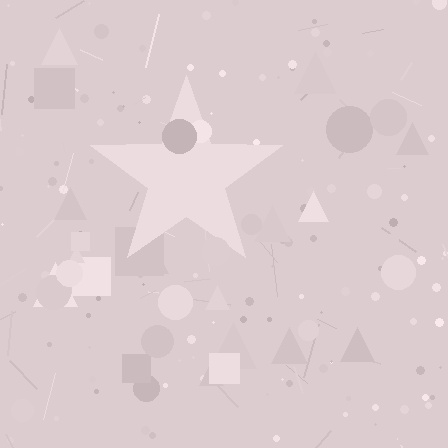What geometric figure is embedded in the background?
A star is embedded in the background.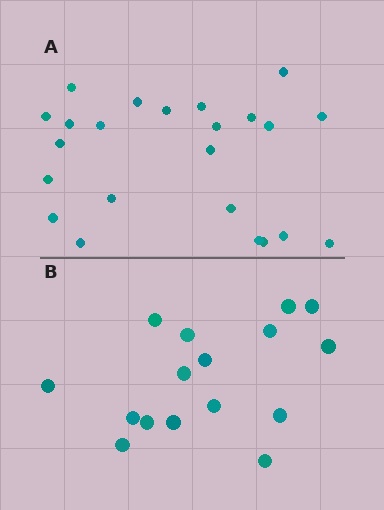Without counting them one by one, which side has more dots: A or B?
Region A (the top region) has more dots.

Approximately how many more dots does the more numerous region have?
Region A has roughly 8 or so more dots than region B.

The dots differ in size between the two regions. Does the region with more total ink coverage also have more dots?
No. Region B has more total ink coverage because its dots are larger, but region A actually contains more individual dots. Total area can be misleading — the number of items is what matters here.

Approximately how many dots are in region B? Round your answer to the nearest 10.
About 20 dots. (The exact count is 16, which rounds to 20.)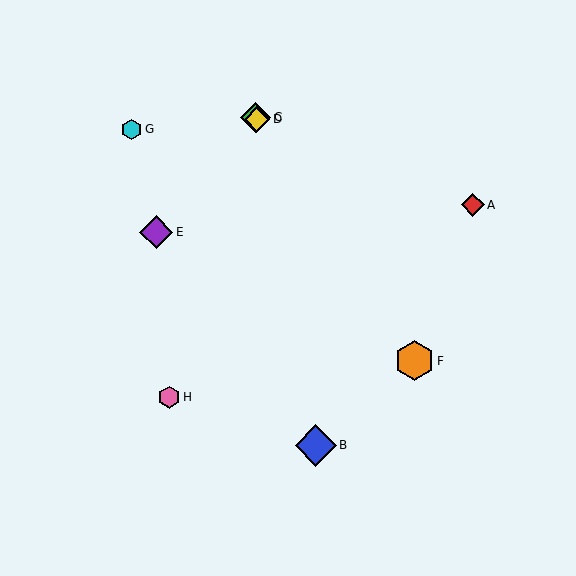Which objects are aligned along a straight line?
Objects C, D, F are aligned along a straight line.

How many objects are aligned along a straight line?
3 objects (C, D, F) are aligned along a straight line.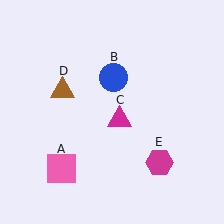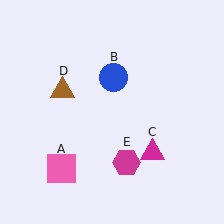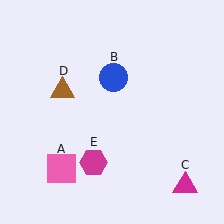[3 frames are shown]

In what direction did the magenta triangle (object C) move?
The magenta triangle (object C) moved down and to the right.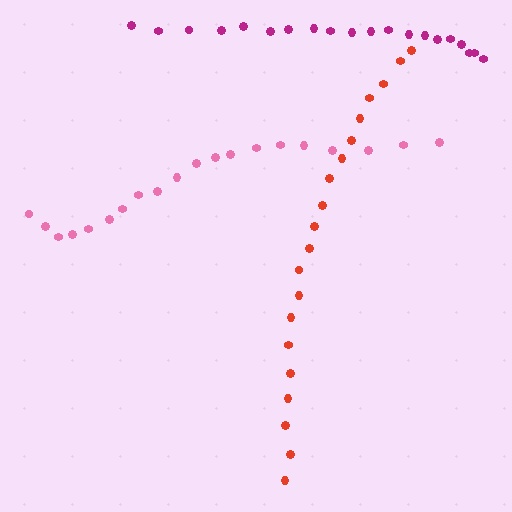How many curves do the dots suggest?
There are 3 distinct paths.